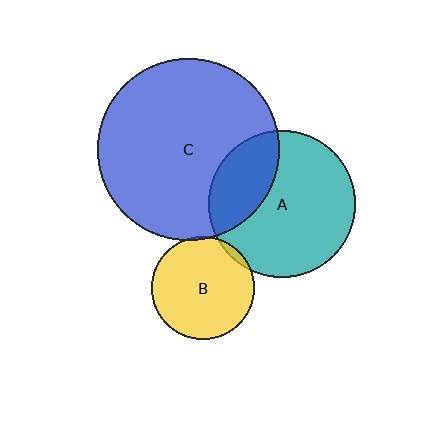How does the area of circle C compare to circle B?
Approximately 3.1 times.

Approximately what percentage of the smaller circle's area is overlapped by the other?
Approximately 5%.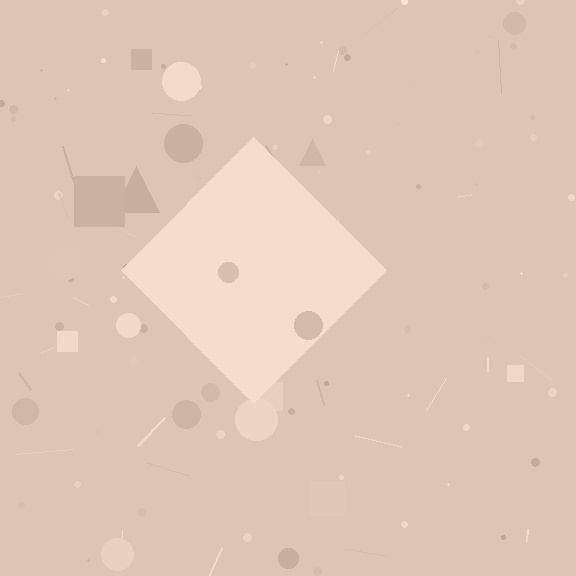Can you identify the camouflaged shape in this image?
The camouflaged shape is a diamond.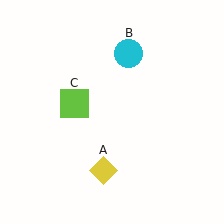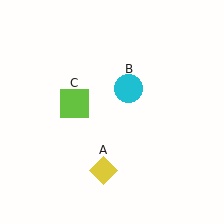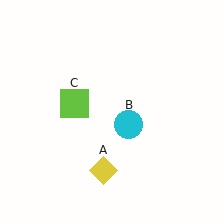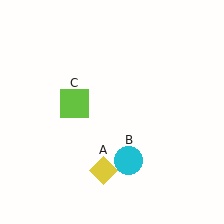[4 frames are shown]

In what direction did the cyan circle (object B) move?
The cyan circle (object B) moved down.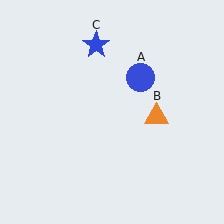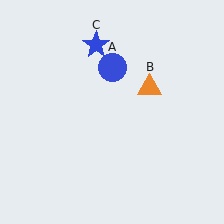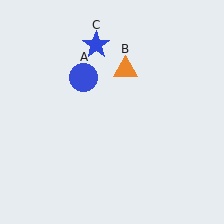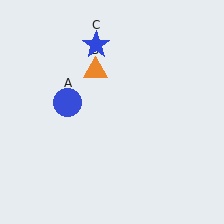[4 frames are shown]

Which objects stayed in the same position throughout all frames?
Blue star (object C) remained stationary.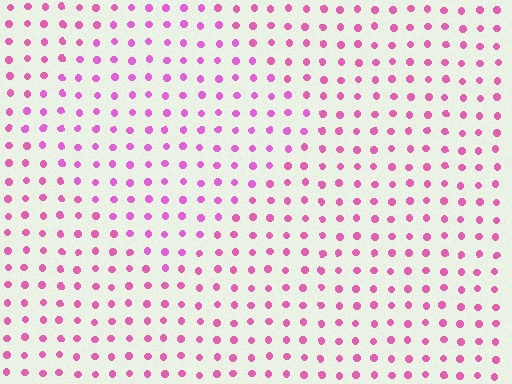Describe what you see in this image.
The image is filled with small pink elements in a uniform arrangement. A diamond-shaped region is visible where the elements are tinted to a slightly different hue, forming a subtle color boundary.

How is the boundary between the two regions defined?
The boundary is defined purely by a slight shift in hue (about 18 degrees). Spacing, size, and orientation are identical on both sides.